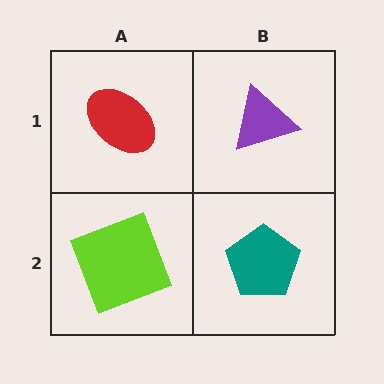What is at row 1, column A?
A red ellipse.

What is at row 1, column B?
A purple triangle.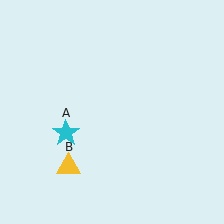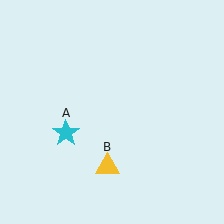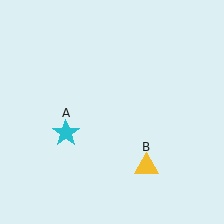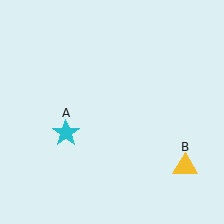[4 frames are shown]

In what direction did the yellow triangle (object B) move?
The yellow triangle (object B) moved right.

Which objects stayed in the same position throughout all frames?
Cyan star (object A) remained stationary.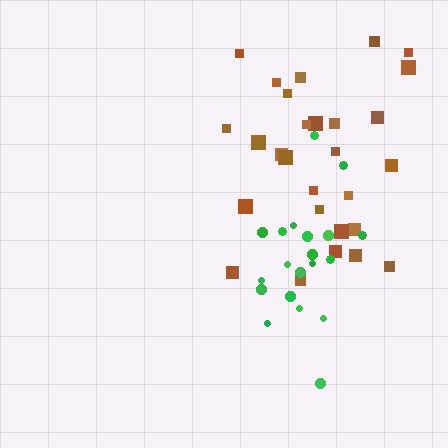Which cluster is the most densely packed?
Green.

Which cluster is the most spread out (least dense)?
Brown.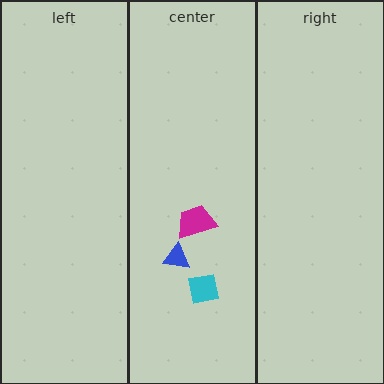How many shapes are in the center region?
3.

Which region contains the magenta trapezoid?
The center region.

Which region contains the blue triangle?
The center region.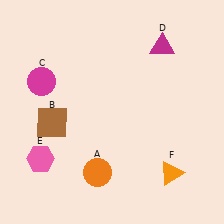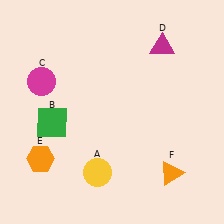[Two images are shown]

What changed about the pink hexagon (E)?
In Image 1, E is pink. In Image 2, it changed to orange.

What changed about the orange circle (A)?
In Image 1, A is orange. In Image 2, it changed to yellow.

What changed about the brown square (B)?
In Image 1, B is brown. In Image 2, it changed to green.